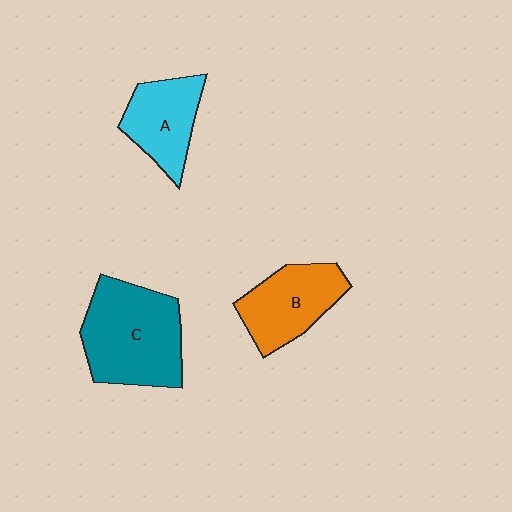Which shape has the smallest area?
Shape A (cyan).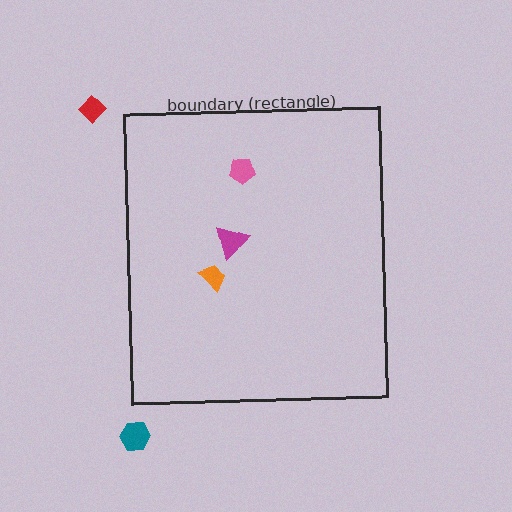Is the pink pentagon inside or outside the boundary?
Inside.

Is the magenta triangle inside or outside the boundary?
Inside.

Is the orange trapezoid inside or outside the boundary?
Inside.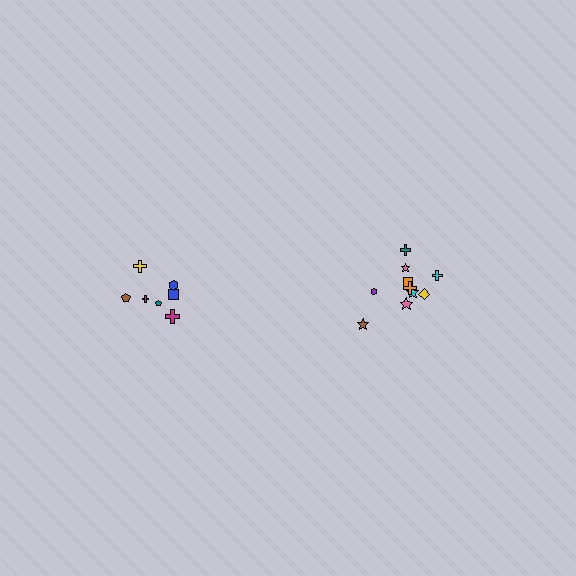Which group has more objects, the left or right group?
The right group.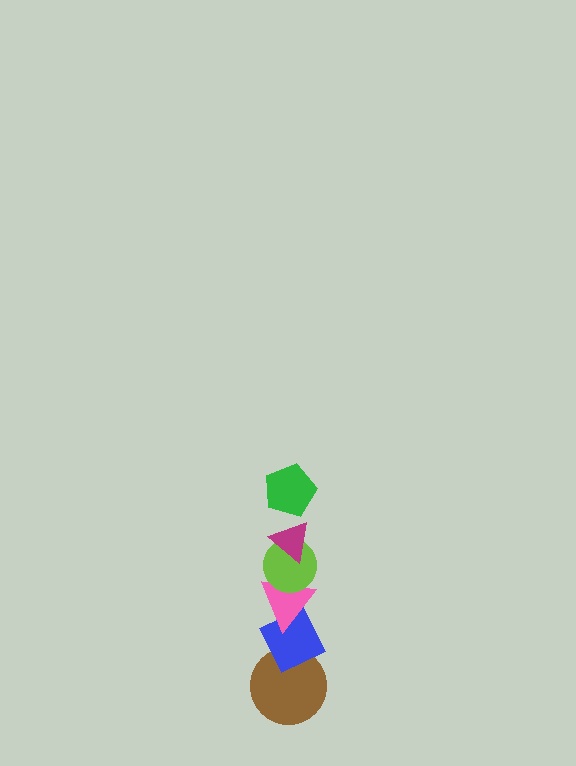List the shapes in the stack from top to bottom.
From top to bottom: the green pentagon, the magenta triangle, the lime circle, the pink triangle, the blue diamond, the brown circle.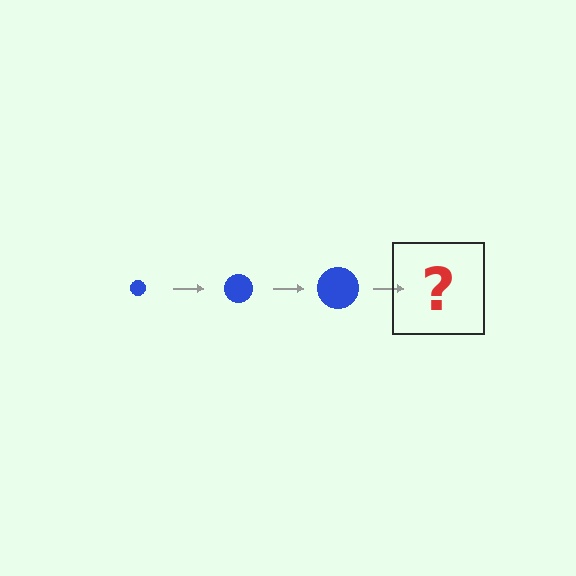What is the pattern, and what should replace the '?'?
The pattern is that the circle gets progressively larger each step. The '?' should be a blue circle, larger than the previous one.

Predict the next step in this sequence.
The next step is a blue circle, larger than the previous one.